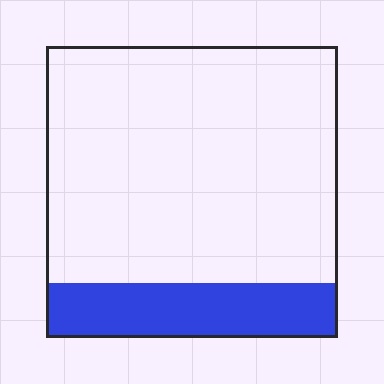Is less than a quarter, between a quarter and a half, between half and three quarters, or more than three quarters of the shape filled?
Less than a quarter.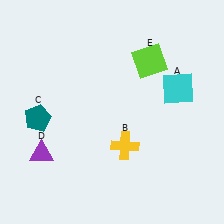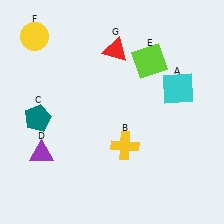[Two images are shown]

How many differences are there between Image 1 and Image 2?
There are 2 differences between the two images.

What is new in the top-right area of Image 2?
A red triangle (G) was added in the top-right area of Image 2.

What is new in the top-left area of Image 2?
A yellow circle (F) was added in the top-left area of Image 2.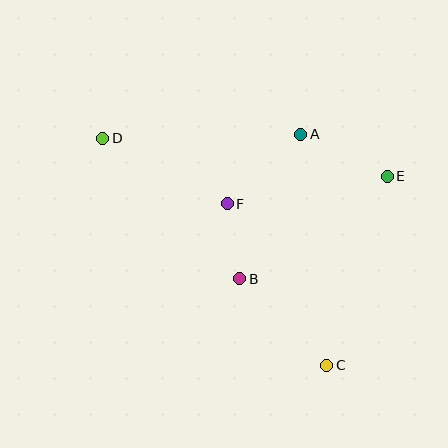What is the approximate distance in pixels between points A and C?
The distance between A and C is approximately 232 pixels.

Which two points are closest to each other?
Points B and F are closest to each other.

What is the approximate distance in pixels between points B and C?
The distance between B and C is approximately 122 pixels.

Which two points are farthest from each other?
Points C and D are farthest from each other.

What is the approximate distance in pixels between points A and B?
The distance between A and B is approximately 157 pixels.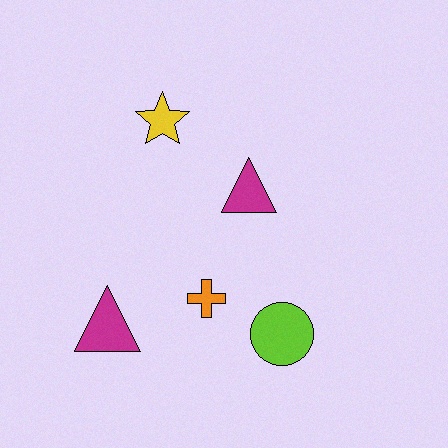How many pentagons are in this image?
There are no pentagons.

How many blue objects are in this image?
There are no blue objects.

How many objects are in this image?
There are 5 objects.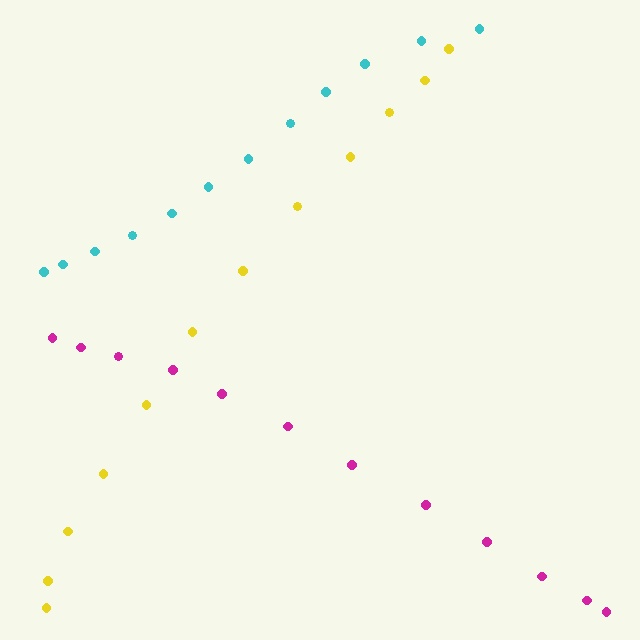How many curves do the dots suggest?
There are 3 distinct paths.